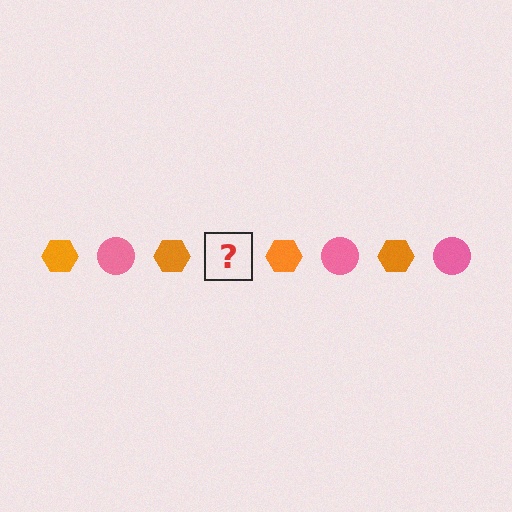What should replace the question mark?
The question mark should be replaced with a pink circle.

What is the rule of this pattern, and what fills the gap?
The rule is that the pattern alternates between orange hexagon and pink circle. The gap should be filled with a pink circle.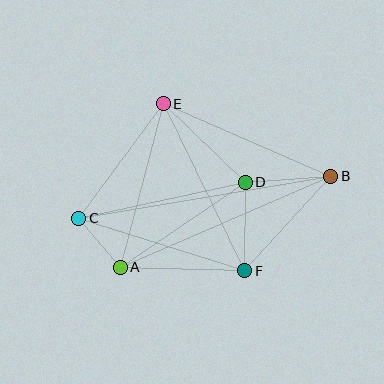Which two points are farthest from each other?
Points B and C are farthest from each other.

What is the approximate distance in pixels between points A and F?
The distance between A and F is approximately 125 pixels.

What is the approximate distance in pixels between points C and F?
The distance between C and F is approximately 174 pixels.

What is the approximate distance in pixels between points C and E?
The distance between C and E is approximately 142 pixels.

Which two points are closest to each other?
Points A and C are closest to each other.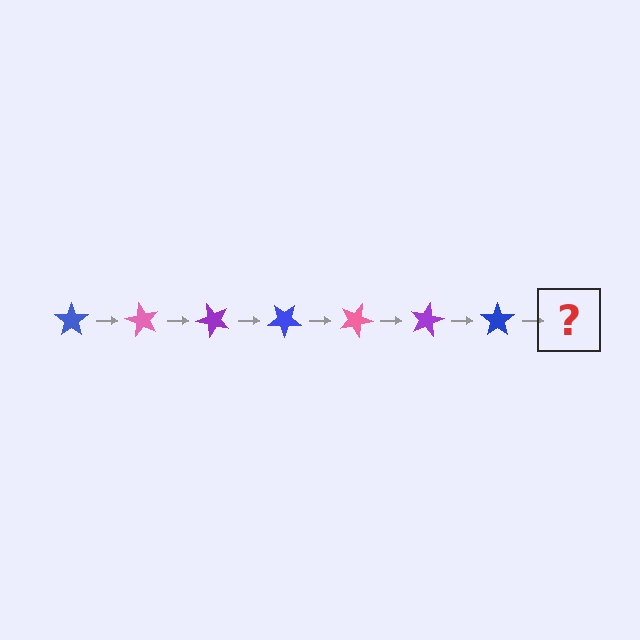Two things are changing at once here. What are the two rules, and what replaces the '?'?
The two rules are that it rotates 60 degrees each step and the color cycles through blue, pink, and purple. The '?' should be a pink star, rotated 420 degrees from the start.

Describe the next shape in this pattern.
It should be a pink star, rotated 420 degrees from the start.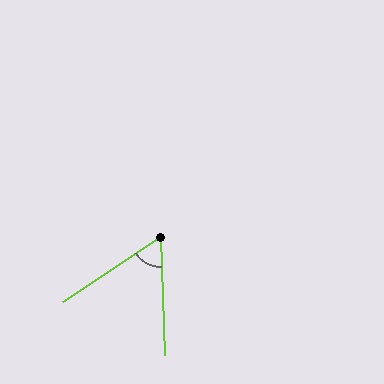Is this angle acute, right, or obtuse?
It is acute.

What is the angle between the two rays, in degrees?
Approximately 59 degrees.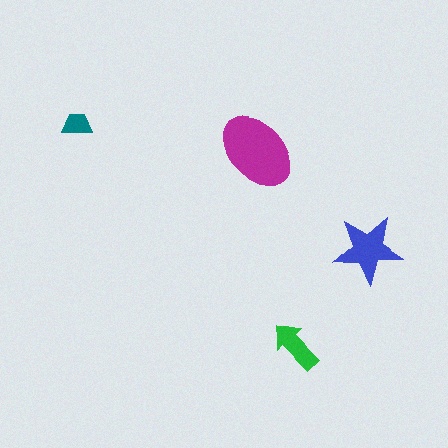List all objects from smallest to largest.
The teal trapezoid, the green arrow, the blue star, the magenta ellipse.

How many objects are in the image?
There are 4 objects in the image.